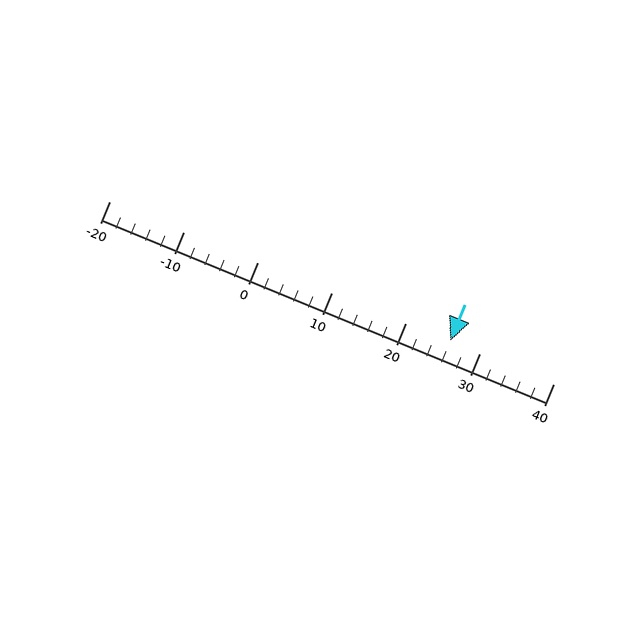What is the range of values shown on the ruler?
The ruler shows values from -20 to 40.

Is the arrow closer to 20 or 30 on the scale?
The arrow is closer to 30.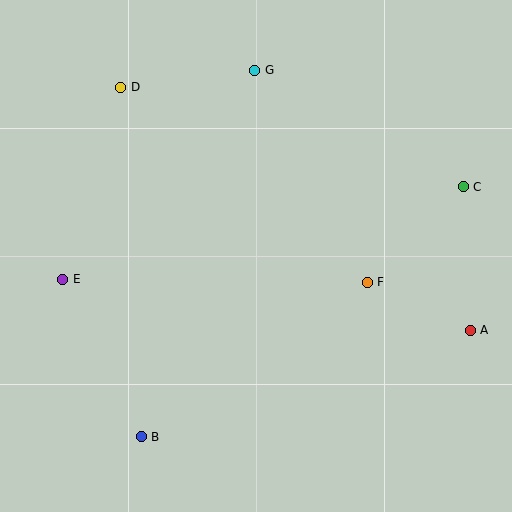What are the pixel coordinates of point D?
Point D is at (121, 87).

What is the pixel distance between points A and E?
The distance between A and E is 411 pixels.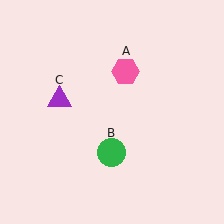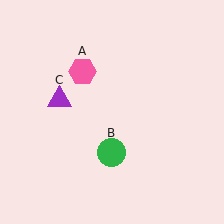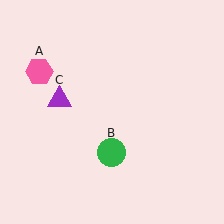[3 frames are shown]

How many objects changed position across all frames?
1 object changed position: pink hexagon (object A).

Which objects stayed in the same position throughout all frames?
Green circle (object B) and purple triangle (object C) remained stationary.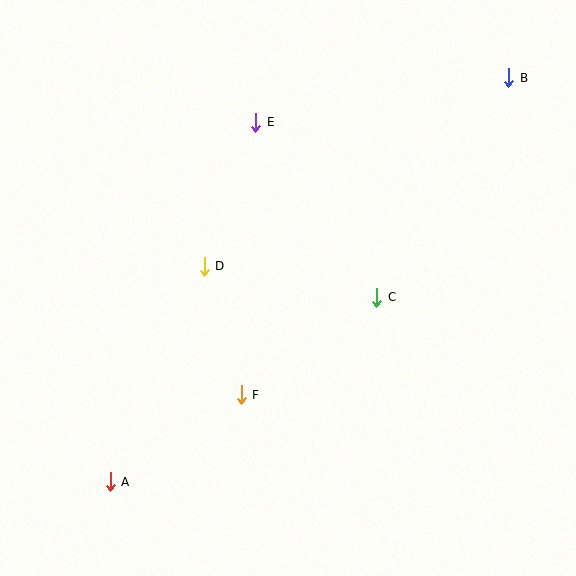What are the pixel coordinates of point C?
Point C is at (377, 297).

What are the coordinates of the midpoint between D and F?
The midpoint between D and F is at (223, 331).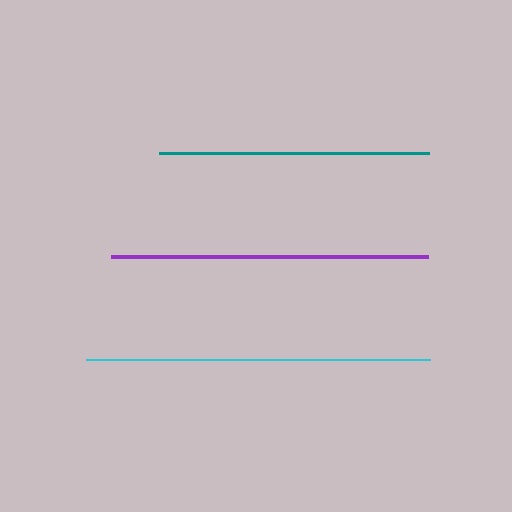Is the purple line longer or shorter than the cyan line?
The cyan line is longer than the purple line.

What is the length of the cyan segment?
The cyan segment is approximately 344 pixels long.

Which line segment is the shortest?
The teal line is the shortest at approximately 269 pixels.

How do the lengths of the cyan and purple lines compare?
The cyan and purple lines are approximately the same length.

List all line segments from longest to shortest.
From longest to shortest: cyan, purple, teal.